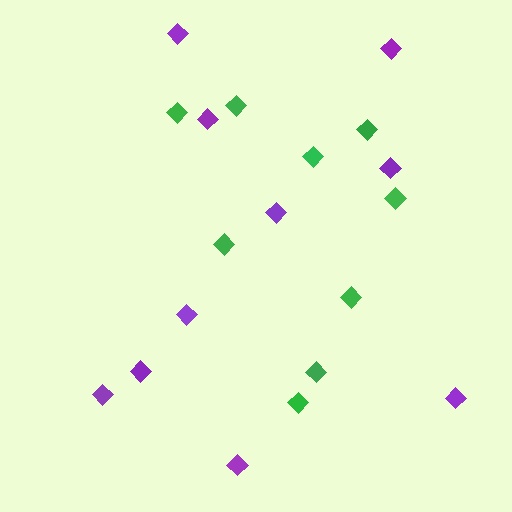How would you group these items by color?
There are 2 groups: one group of purple diamonds (10) and one group of green diamonds (9).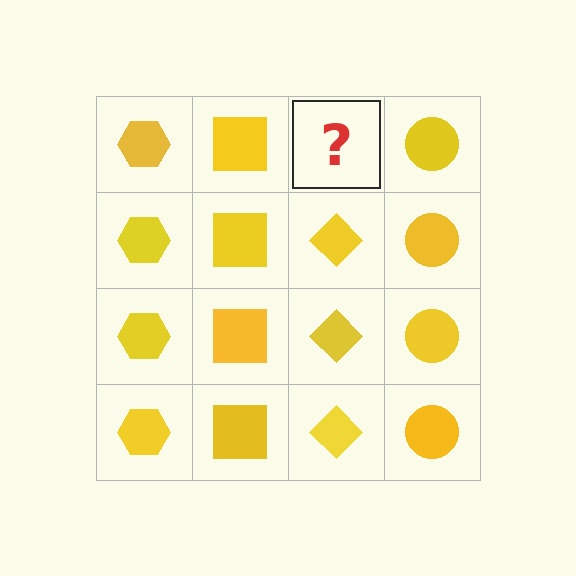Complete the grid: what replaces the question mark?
The question mark should be replaced with a yellow diamond.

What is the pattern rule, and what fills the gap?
The rule is that each column has a consistent shape. The gap should be filled with a yellow diamond.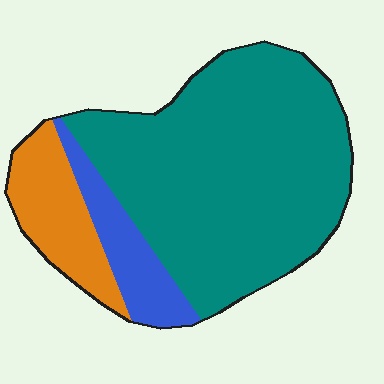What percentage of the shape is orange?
Orange covers roughly 15% of the shape.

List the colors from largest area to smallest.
From largest to smallest: teal, orange, blue.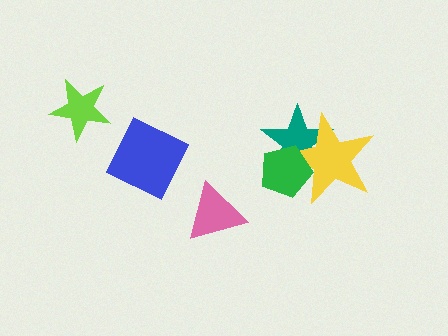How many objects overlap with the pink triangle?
0 objects overlap with the pink triangle.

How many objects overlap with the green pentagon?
2 objects overlap with the green pentagon.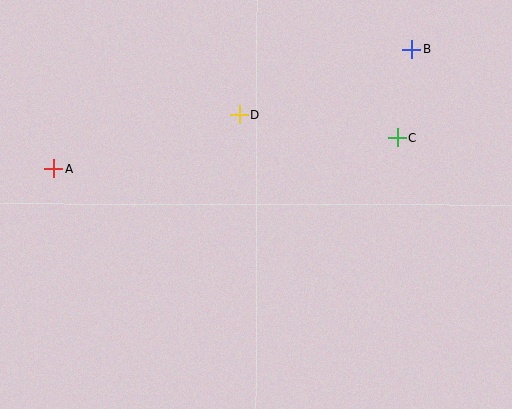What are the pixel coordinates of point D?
Point D is at (239, 115).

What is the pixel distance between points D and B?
The distance between D and B is 185 pixels.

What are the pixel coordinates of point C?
Point C is at (397, 138).